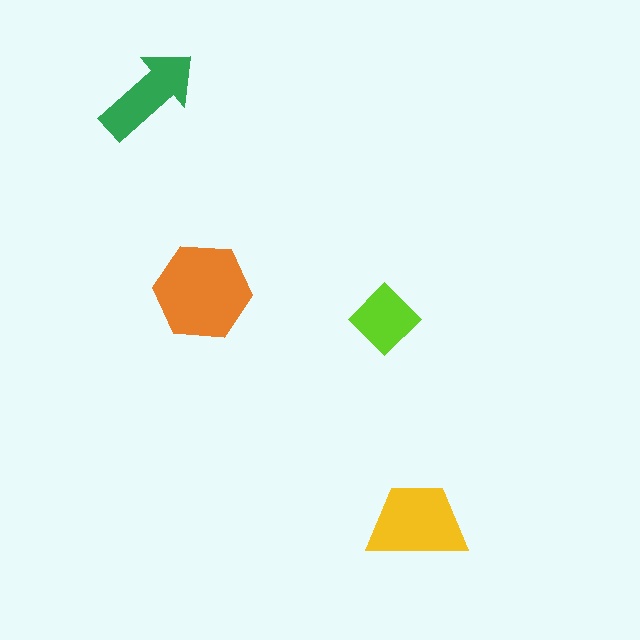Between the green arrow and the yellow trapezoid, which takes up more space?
The yellow trapezoid.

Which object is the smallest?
The lime diamond.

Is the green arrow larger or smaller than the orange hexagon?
Smaller.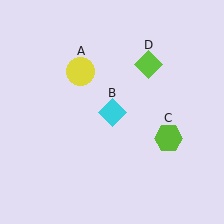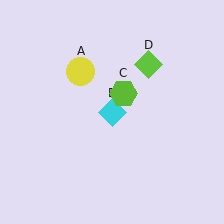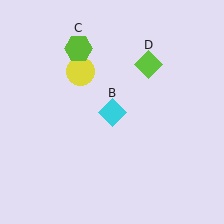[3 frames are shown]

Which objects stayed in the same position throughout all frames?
Yellow circle (object A) and cyan diamond (object B) and lime diamond (object D) remained stationary.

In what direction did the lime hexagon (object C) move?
The lime hexagon (object C) moved up and to the left.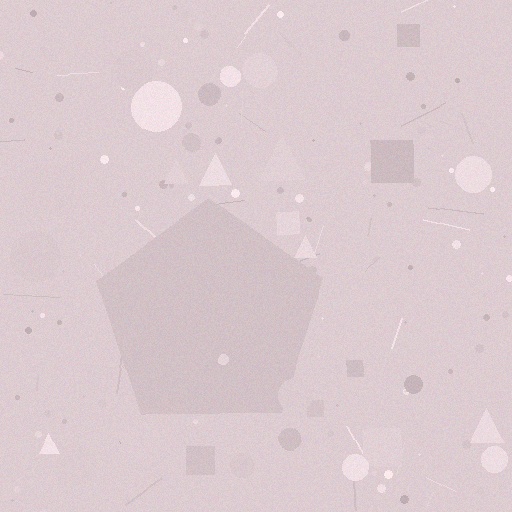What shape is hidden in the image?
A pentagon is hidden in the image.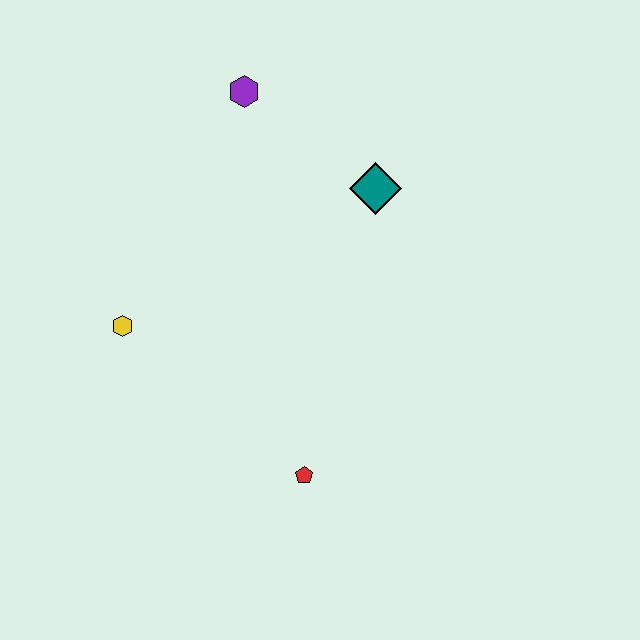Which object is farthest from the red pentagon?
The purple hexagon is farthest from the red pentagon.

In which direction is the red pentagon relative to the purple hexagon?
The red pentagon is below the purple hexagon.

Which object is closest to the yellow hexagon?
The red pentagon is closest to the yellow hexagon.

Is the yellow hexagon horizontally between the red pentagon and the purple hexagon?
No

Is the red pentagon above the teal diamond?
No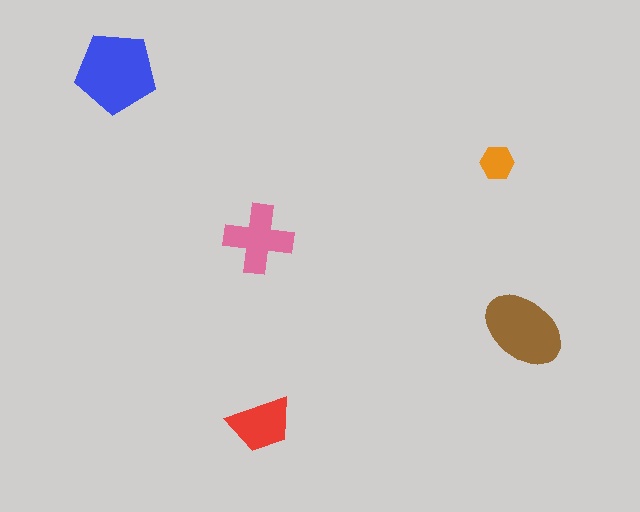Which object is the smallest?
The orange hexagon.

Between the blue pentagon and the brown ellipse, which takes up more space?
The blue pentagon.